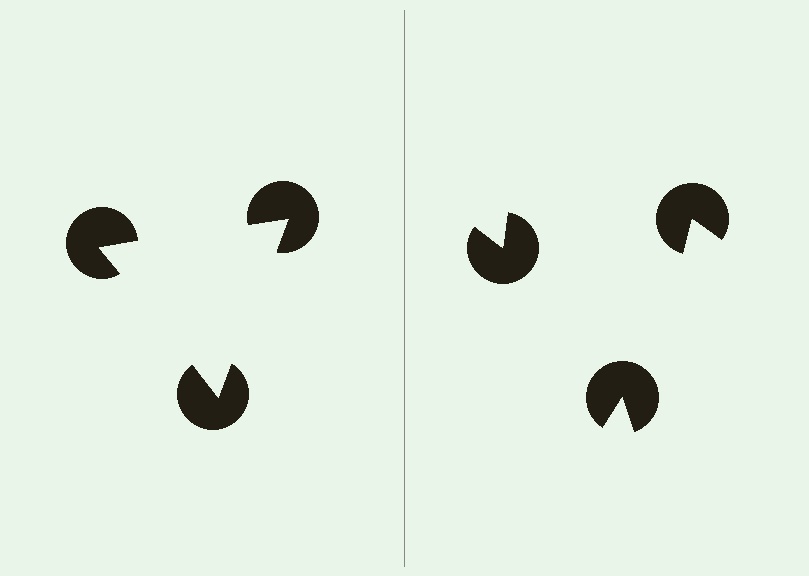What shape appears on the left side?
An illusory triangle.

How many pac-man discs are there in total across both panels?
6 — 3 on each side.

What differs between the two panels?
The pac-man discs are positioned identically on both sides; only the wedge orientations differ. On the left they align to a triangle; on the right they are misaligned.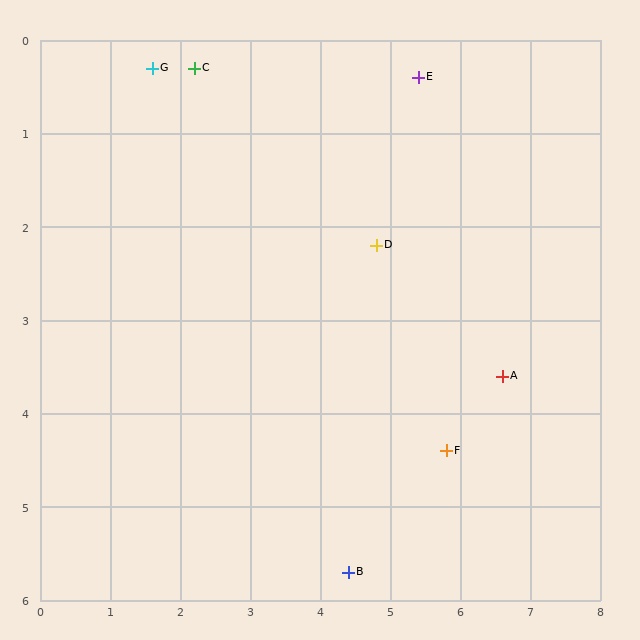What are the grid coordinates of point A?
Point A is at approximately (6.6, 3.6).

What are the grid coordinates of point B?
Point B is at approximately (4.4, 5.7).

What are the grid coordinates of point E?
Point E is at approximately (5.4, 0.4).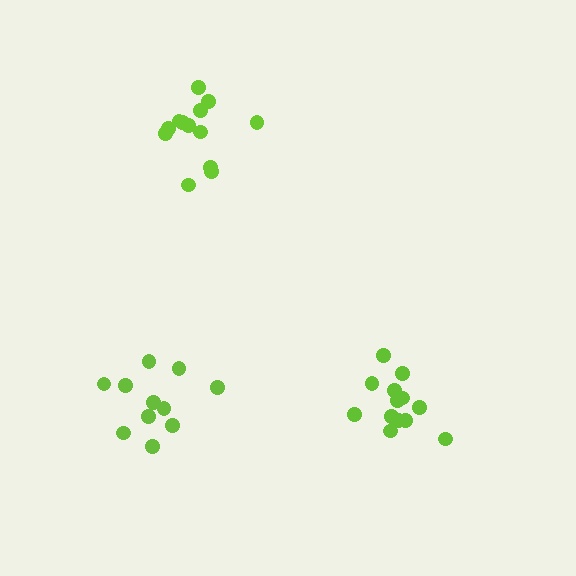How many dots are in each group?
Group 1: 13 dots, Group 2: 13 dots, Group 3: 11 dots (37 total).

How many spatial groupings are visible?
There are 3 spatial groupings.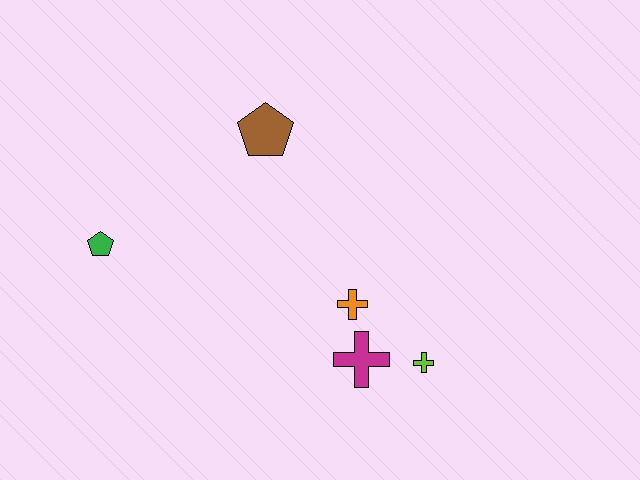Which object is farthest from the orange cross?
The green pentagon is farthest from the orange cross.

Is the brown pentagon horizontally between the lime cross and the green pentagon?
Yes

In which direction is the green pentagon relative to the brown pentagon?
The green pentagon is to the left of the brown pentagon.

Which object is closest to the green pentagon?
The brown pentagon is closest to the green pentagon.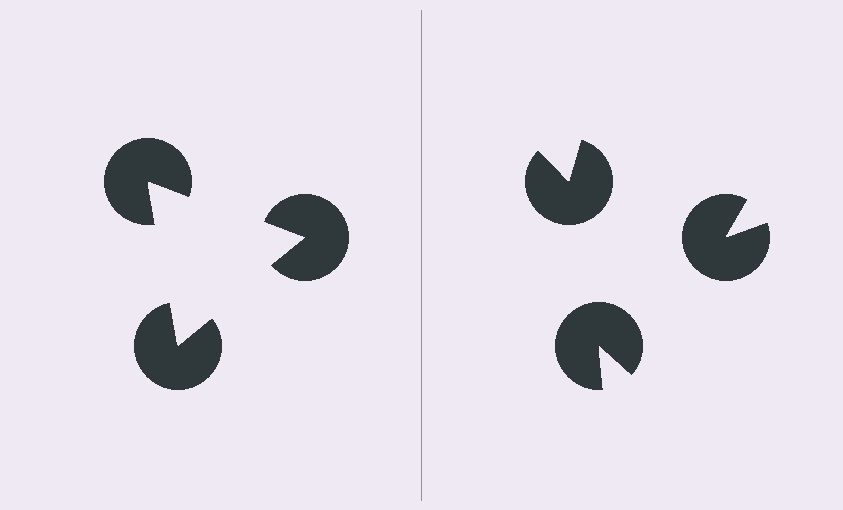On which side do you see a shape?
An illusory triangle appears on the left side. On the right side the wedge cuts are rotated, so no coherent shape forms.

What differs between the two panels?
The pac-man discs are positioned identically on both sides; only the wedge orientations differ. On the left they align to a triangle; on the right they are misaligned.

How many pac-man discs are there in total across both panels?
6 — 3 on each side.